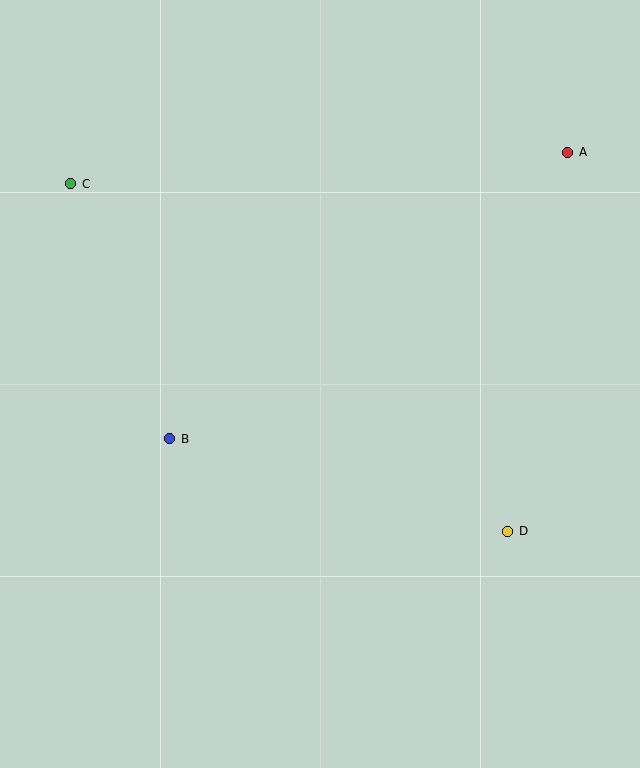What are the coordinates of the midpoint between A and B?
The midpoint between A and B is at (369, 295).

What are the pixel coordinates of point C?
Point C is at (71, 184).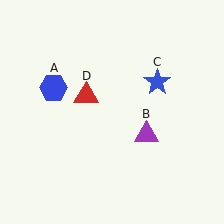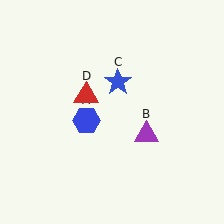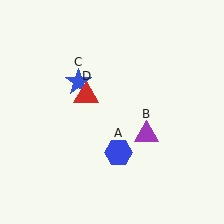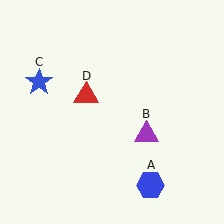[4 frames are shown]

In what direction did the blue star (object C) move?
The blue star (object C) moved left.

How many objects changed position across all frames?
2 objects changed position: blue hexagon (object A), blue star (object C).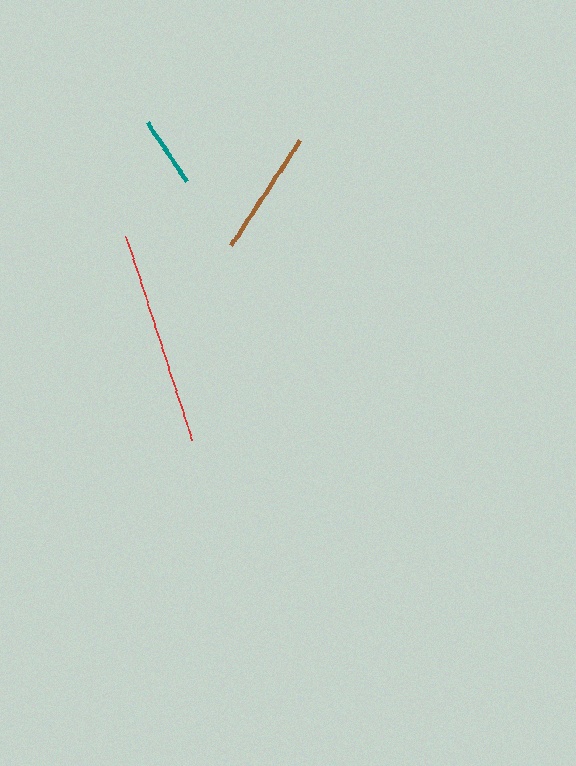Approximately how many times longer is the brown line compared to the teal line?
The brown line is approximately 1.8 times the length of the teal line.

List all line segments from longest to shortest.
From longest to shortest: red, brown, teal.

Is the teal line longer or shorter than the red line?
The red line is longer than the teal line.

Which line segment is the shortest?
The teal line is the shortest at approximately 71 pixels.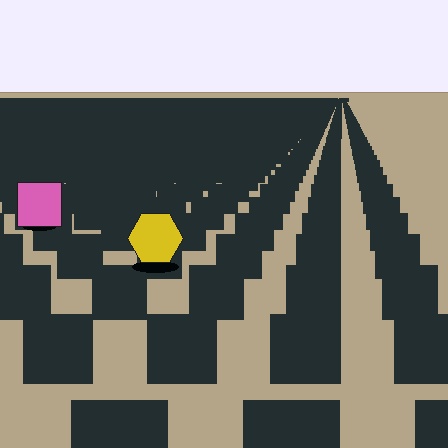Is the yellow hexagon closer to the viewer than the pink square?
Yes. The yellow hexagon is closer — you can tell from the texture gradient: the ground texture is coarser near it.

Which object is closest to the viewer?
The yellow hexagon is closest. The texture marks near it are larger and more spread out.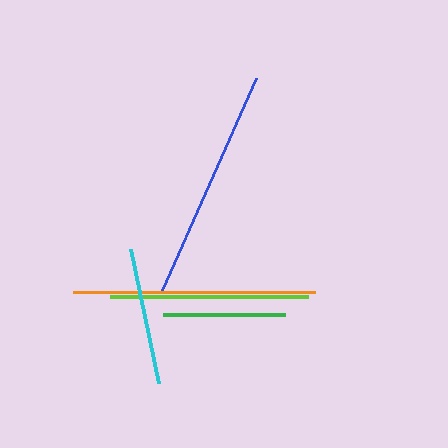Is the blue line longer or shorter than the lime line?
The blue line is longer than the lime line.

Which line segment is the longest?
The orange line is the longest at approximately 243 pixels.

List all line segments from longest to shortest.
From longest to shortest: orange, blue, lime, cyan, green.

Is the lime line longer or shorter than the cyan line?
The lime line is longer than the cyan line.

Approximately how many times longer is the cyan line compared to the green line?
The cyan line is approximately 1.1 times the length of the green line.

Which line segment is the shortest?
The green line is the shortest at approximately 121 pixels.